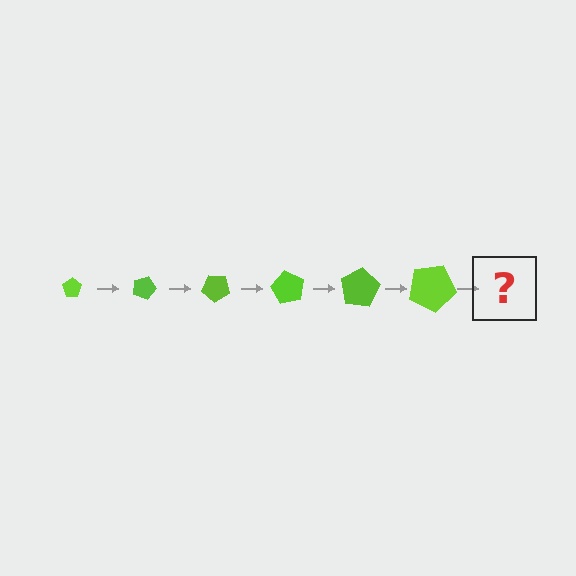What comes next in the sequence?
The next element should be a pentagon, larger than the previous one and rotated 120 degrees from the start.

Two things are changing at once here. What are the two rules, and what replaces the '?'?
The two rules are that the pentagon grows larger each step and it rotates 20 degrees each step. The '?' should be a pentagon, larger than the previous one and rotated 120 degrees from the start.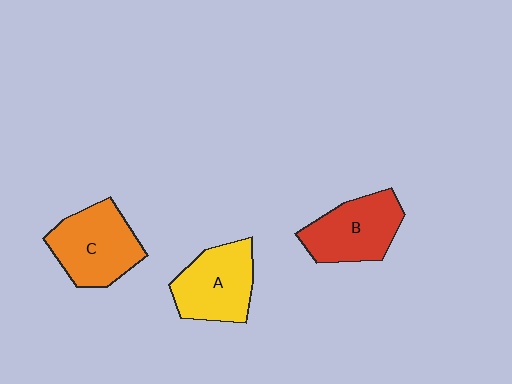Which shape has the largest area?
Shape C (orange).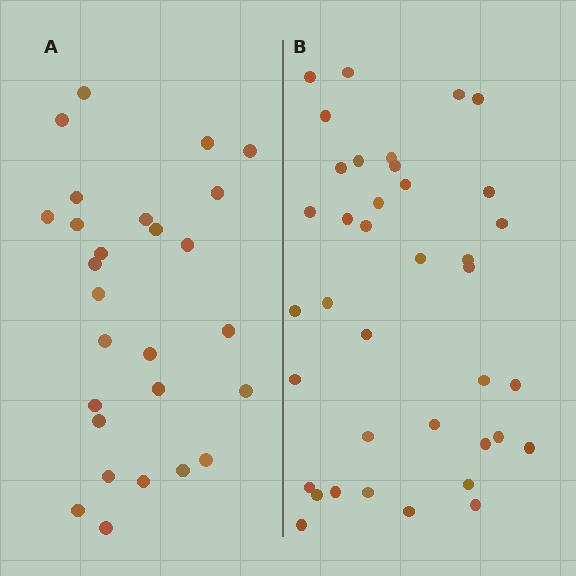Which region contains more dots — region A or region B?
Region B (the right region) has more dots.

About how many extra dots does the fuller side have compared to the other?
Region B has roughly 12 or so more dots than region A.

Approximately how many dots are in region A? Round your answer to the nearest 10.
About 30 dots. (The exact count is 27, which rounds to 30.)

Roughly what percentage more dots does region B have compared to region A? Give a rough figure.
About 40% more.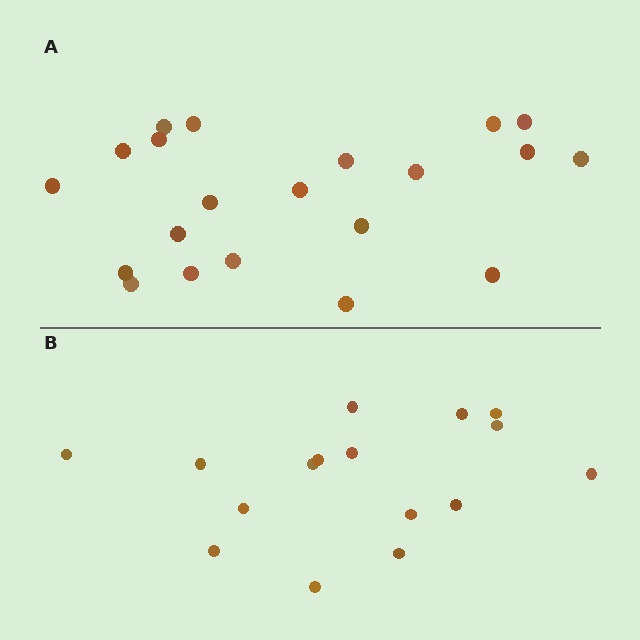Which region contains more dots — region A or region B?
Region A (the top region) has more dots.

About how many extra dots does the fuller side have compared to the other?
Region A has about 5 more dots than region B.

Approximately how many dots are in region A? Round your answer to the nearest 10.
About 20 dots. (The exact count is 21, which rounds to 20.)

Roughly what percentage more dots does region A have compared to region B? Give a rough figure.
About 30% more.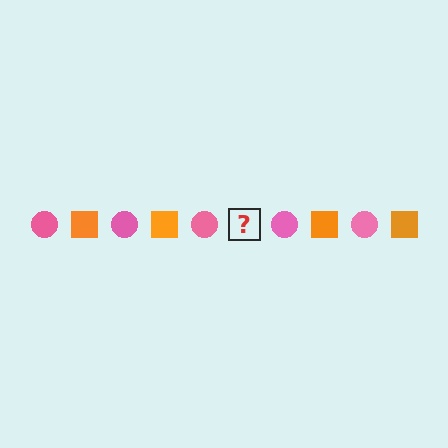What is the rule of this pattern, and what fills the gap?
The rule is that the pattern alternates between pink circle and orange square. The gap should be filled with an orange square.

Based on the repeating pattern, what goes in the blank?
The blank should be an orange square.